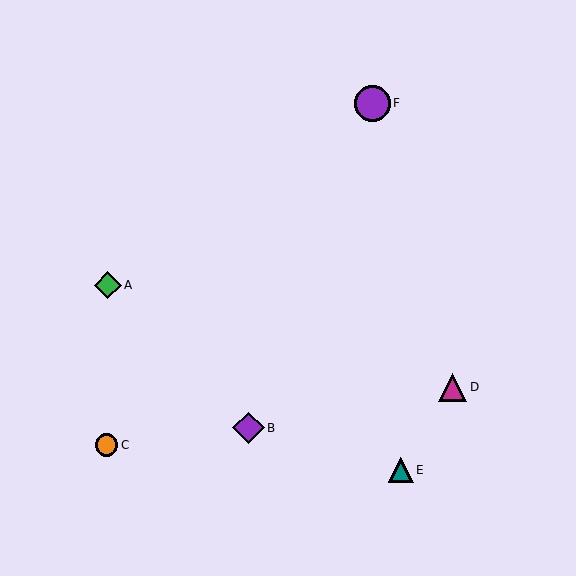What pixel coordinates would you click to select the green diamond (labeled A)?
Click at (108, 285) to select the green diamond A.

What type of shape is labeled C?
Shape C is an orange circle.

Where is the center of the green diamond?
The center of the green diamond is at (108, 285).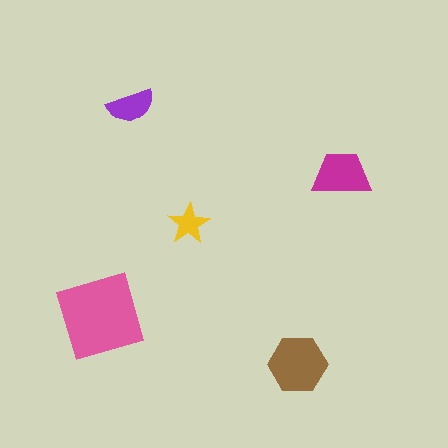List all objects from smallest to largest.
The yellow star, the purple semicircle, the magenta trapezoid, the brown hexagon, the pink diamond.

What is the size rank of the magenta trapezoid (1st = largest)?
3rd.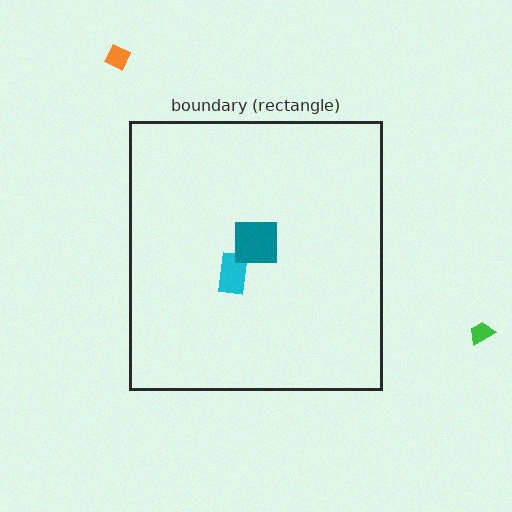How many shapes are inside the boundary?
2 inside, 2 outside.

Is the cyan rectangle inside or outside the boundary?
Inside.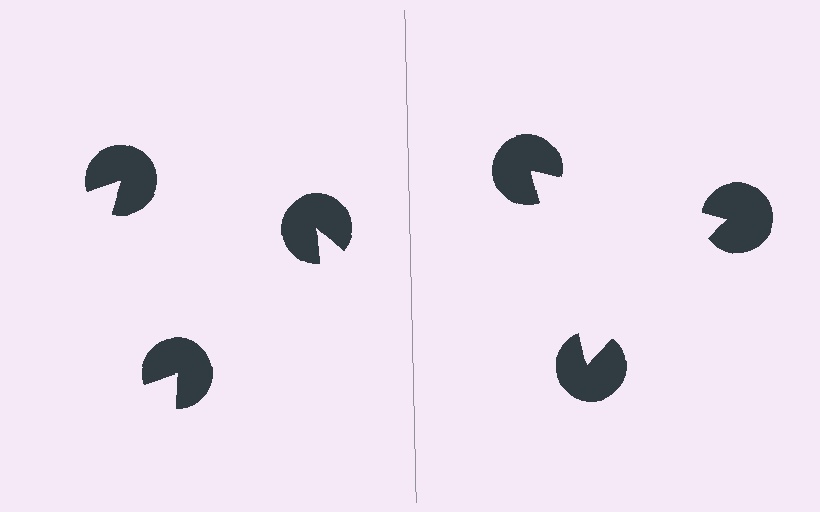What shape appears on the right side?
An illusory triangle.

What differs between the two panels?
The pac-man discs are positioned identically on both sides; only the wedge orientations differ. On the right they align to a triangle; on the left they are misaligned.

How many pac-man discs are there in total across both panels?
6 — 3 on each side.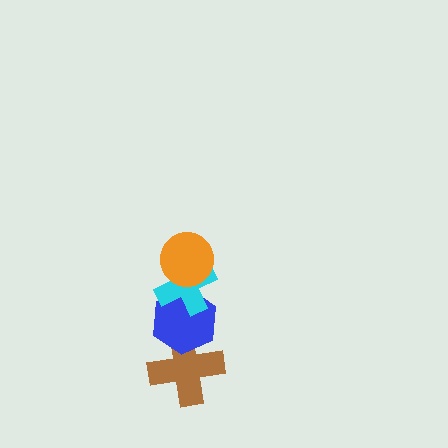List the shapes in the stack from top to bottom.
From top to bottom: the orange circle, the cyan cross, the blue hexagon, the brown cross.